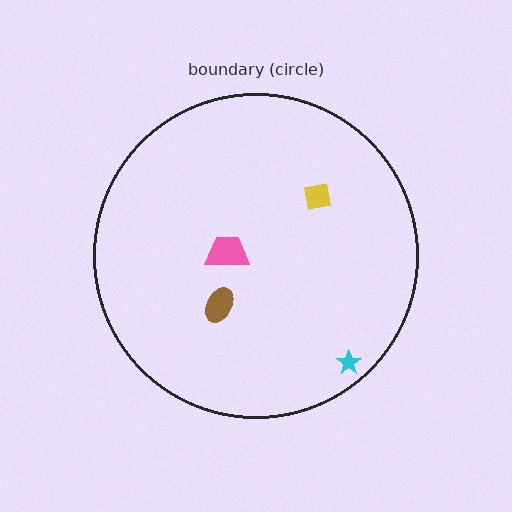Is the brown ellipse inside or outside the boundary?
Inside.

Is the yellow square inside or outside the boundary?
Inside.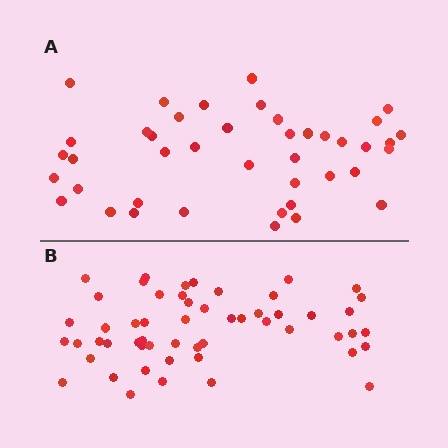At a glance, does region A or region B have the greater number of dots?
Region B (the bottom region) has more dots.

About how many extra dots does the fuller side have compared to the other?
Region B has roughly 12 or so more dots than region A.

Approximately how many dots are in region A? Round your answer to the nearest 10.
About 40 dots. (The exact count is 42, which rounds to 40.)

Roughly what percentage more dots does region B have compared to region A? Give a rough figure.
About 30% more.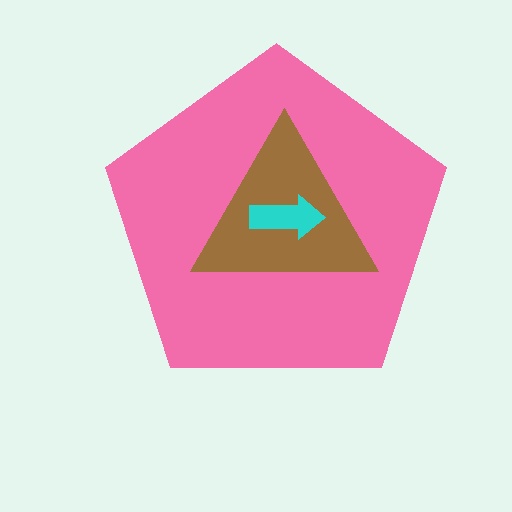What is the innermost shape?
The cyan arrow.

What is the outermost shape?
The pink pentagon.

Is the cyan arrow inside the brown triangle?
Yes.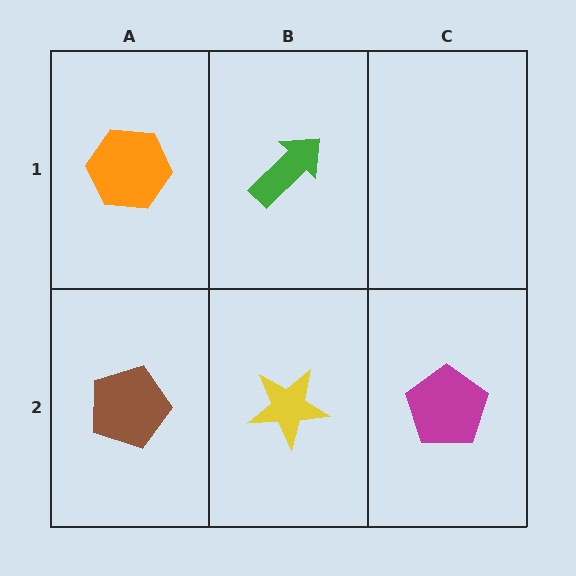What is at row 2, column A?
A brown pentagon.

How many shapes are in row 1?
2 shapes.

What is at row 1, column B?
A green arrow.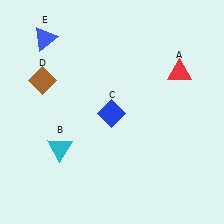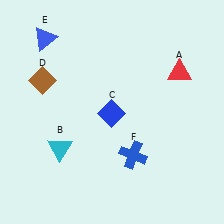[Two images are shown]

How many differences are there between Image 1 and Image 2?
There is 1 difference between the two images.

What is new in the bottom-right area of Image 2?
A blue cross (F) was added in the bottom-right area of Image 2.